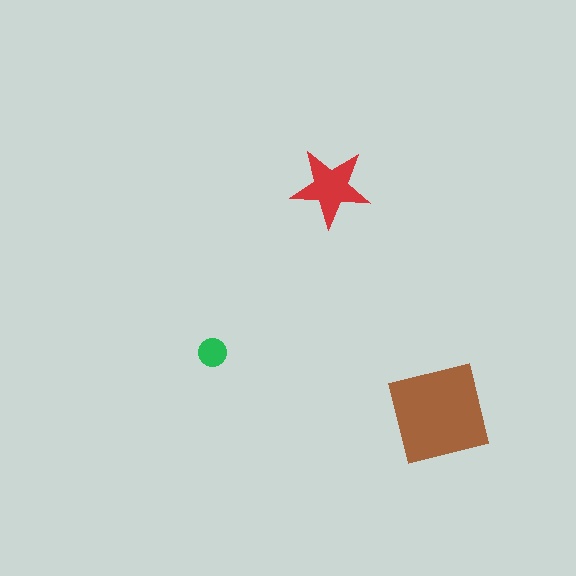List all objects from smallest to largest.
The green circle, the red star, the brown square.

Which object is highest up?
The red star is topmost.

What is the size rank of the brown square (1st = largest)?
1st.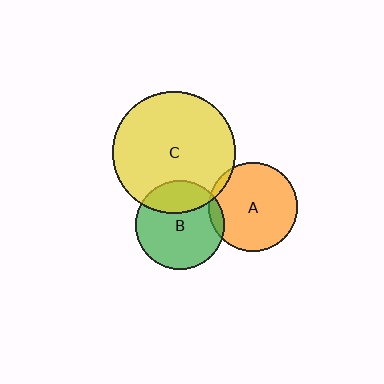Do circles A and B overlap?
Yes.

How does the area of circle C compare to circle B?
Approximately 1.9 times.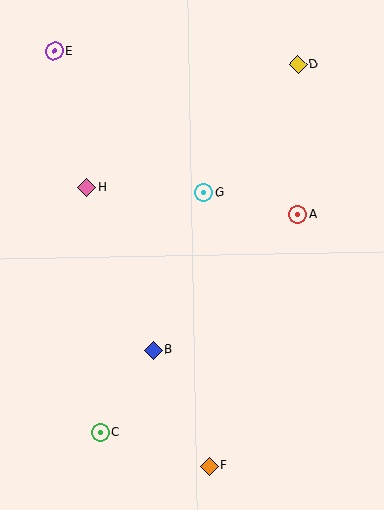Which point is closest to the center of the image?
Point G at (204, 193) is closest to the center.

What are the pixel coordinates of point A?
Point A is at (298, 214).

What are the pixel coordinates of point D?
Point D is at (298, 64).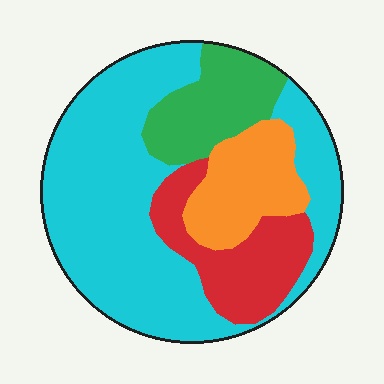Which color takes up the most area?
Cyan, at roughly 55%.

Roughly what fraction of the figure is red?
Red covers 16% of the figure.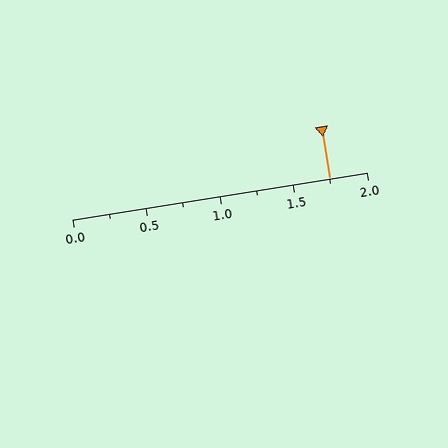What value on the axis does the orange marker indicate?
The marker indicates approximately 1.75.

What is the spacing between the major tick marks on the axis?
The major ticks are spaced 0.5 apart.